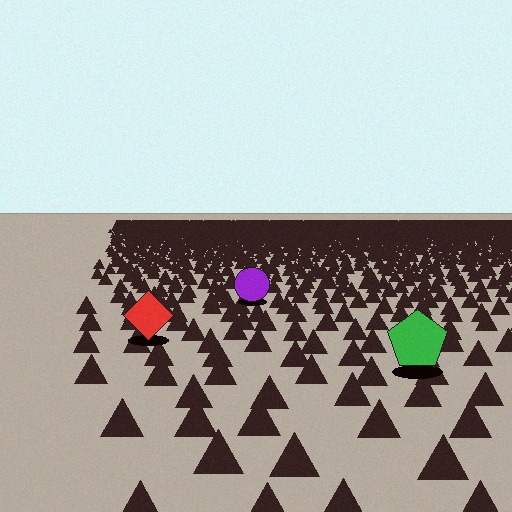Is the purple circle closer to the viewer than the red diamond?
No. The red diamond is closer — you can tell from the texture gradient: the ground texture is coarser near it.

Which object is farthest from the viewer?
The purple circle is farthest from the viewer. It appears smaller and the ground texture around it is denser.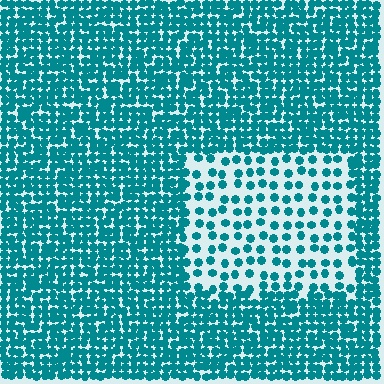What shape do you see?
I see a rectangle.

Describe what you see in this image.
The image contains small teal elements arranged at two different densities. A rectangle-shaped region is visible where the elements are less densely packed than the surrounding area.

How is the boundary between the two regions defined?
The boundary is defined by a change in element density (approximately 2.5x ratio). All elements are the same color, size, and shape.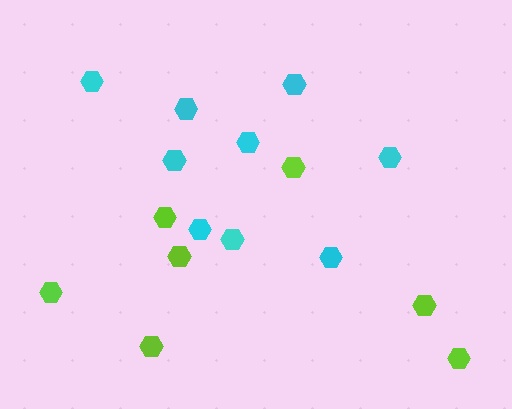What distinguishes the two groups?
There are 2 groups: one group of lime hexagons (7) and one group of cyan hexagons (9).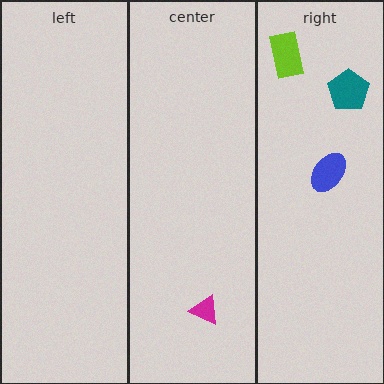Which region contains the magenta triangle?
The center region.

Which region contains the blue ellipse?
The right region.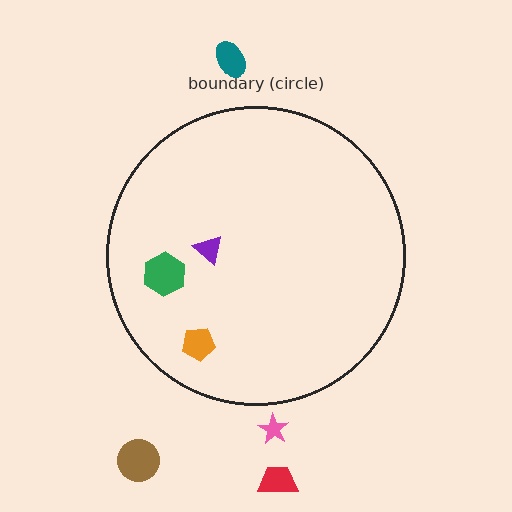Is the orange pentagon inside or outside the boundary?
Inside.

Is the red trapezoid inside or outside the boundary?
Outside.